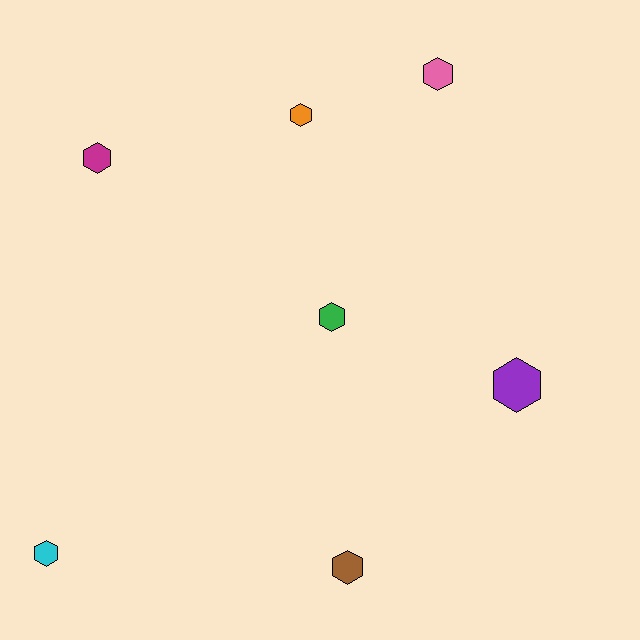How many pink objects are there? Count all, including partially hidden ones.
There is 1 pink object.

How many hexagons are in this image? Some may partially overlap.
There are 7 hexagons.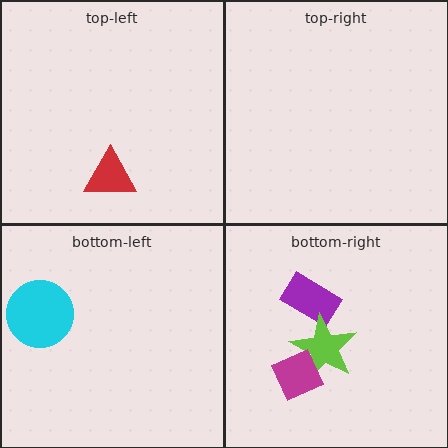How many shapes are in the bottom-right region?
3.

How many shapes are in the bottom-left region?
1.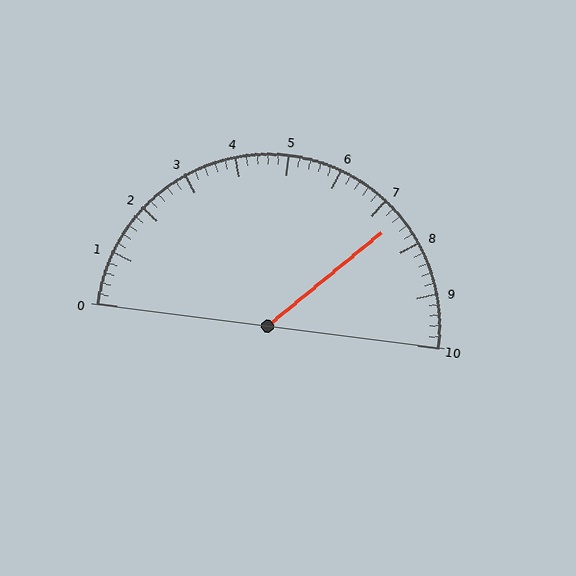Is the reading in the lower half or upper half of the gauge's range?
The reading is in the upper half of the range (0 to 10).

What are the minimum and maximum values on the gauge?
The gauge ranges from 0 to 10.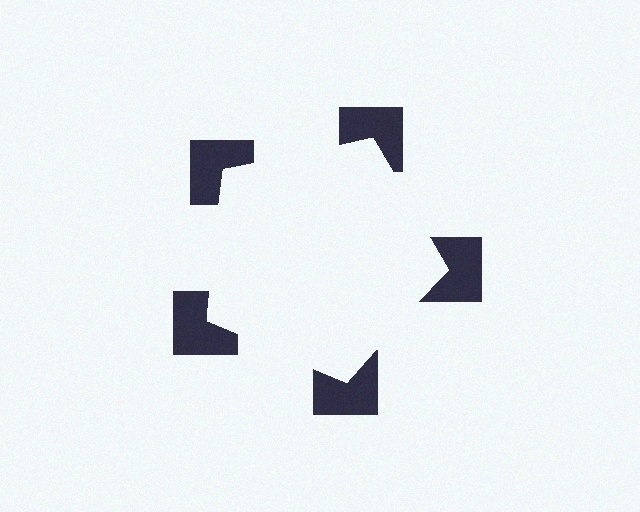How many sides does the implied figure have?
5 sides.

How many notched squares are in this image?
There are 5 — one at each vertex of the illusory pentagon.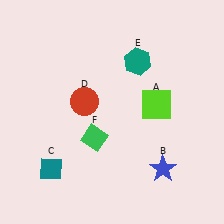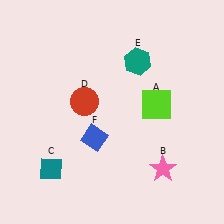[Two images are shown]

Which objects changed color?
B changed from blue to pink. F changed from green to blue.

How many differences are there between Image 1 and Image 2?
There are 2 differences between the two images.